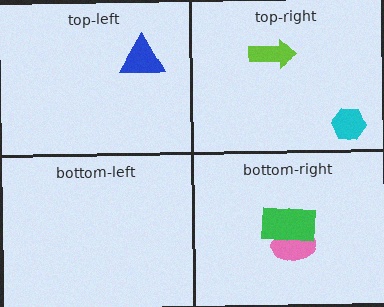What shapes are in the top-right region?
The lime arrow, the cyan hexagon.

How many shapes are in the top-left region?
1.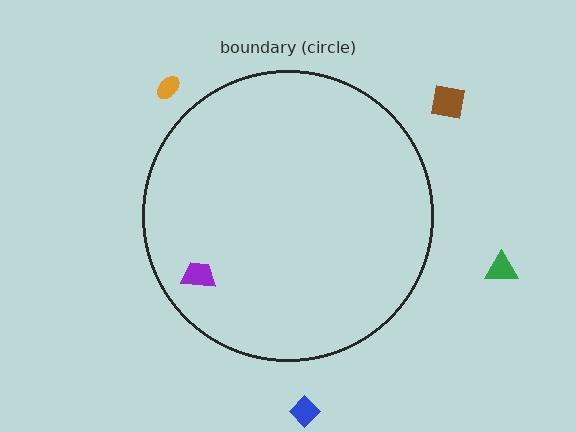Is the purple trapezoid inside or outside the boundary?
Inside.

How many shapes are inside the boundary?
1 inside, 4 outside.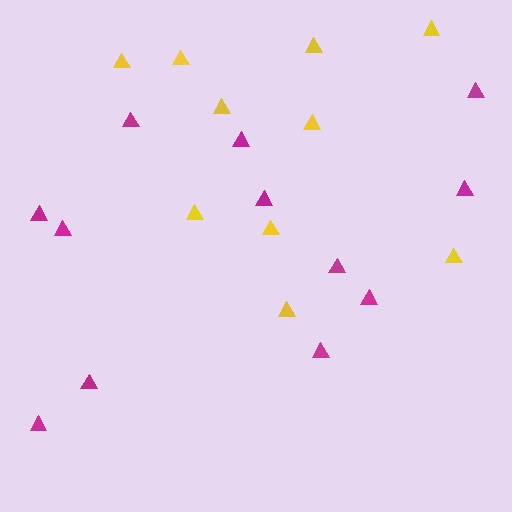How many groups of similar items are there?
There are 2 groups: one group of yellow triangles (10) and one group of magenta triangles (12).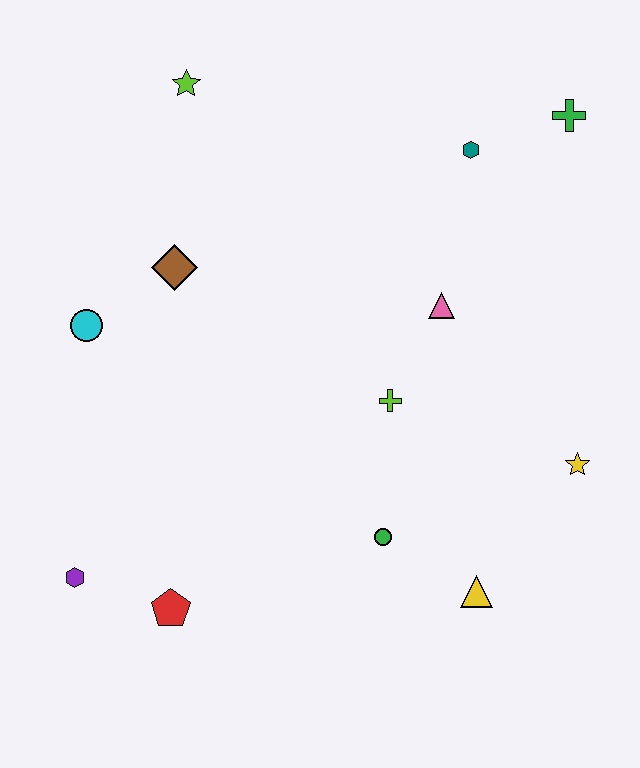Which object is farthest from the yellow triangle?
The lime star is farthest from the yellow triangle.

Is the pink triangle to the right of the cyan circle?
Yes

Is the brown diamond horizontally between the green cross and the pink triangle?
No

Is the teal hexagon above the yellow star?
Yes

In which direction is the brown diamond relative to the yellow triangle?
The brown diamond is above the yellow triangle.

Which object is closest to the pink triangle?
The lime cross is closest to the pink triangle.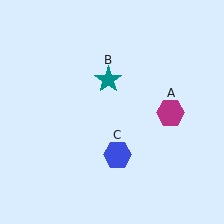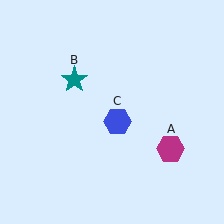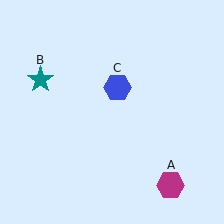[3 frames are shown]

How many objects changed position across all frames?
3 objects changed position: magenta hexagon (object A), teal star (object B), blue hexagon (object C).